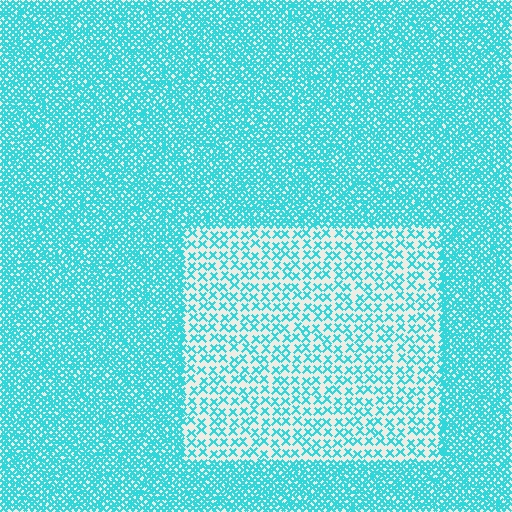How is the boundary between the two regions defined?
The boundary is defined by a change in element density (approximately 2.7x ratio). All elements are the same color, size, and shape.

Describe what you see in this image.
The image contains small cyan elements arranged at two different densities. A rectangle-shaped region is visible where the elements are less densely packed than the surrounding area.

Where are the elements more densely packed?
The elements are more densely packed outside the rectangle boundary.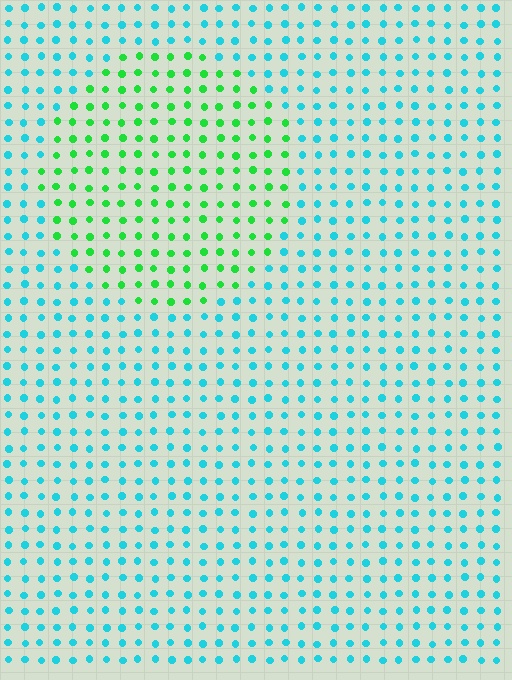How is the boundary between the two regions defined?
The boundary is defined purely by a slight shift in hue (about 56 degrees). Spacing, size, and orientation are identical on both sides.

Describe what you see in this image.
The image is filled with small cyan elements in a uniform arrangement. A circle-shaped region is visible where the elements are tinted to a slightly different hue, forming a subtle color boundary.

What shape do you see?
I see a circle.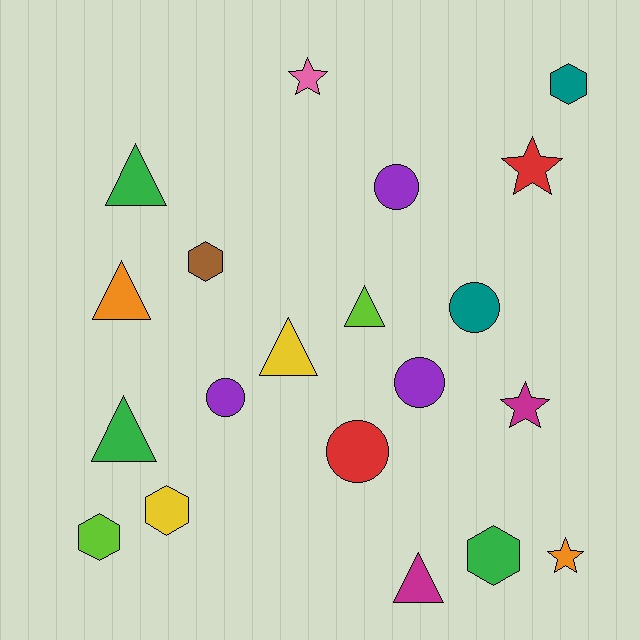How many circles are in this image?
There are 5 circles.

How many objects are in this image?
There are 20 objects.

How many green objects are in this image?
There are 3 green objects.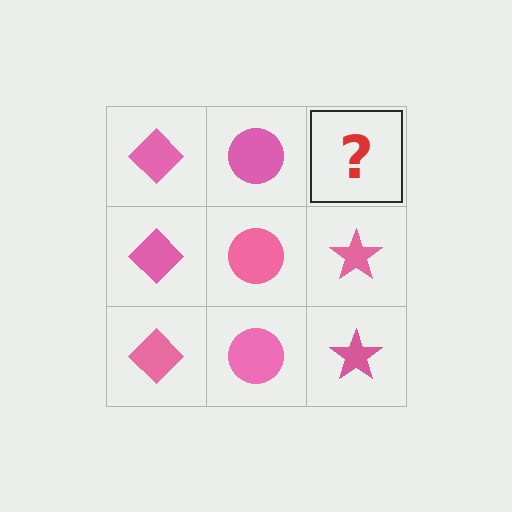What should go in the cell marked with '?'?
The missing cell should contain a pink star.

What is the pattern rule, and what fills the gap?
The rule is that each column has a consistent shape. The gap should be filled with a pink star.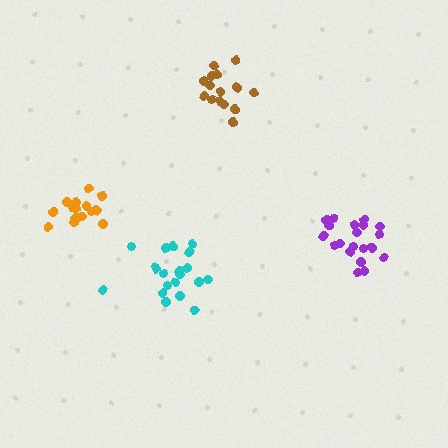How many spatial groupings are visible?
There are 4 spatial groupings.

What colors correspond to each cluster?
The clusters are colored: brown, orange, cyan, purple.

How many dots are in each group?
Group 1: 15 dots, Group 2: 17 dots, Group 3: 20 dots, Group 4: 20 dots (72 total).